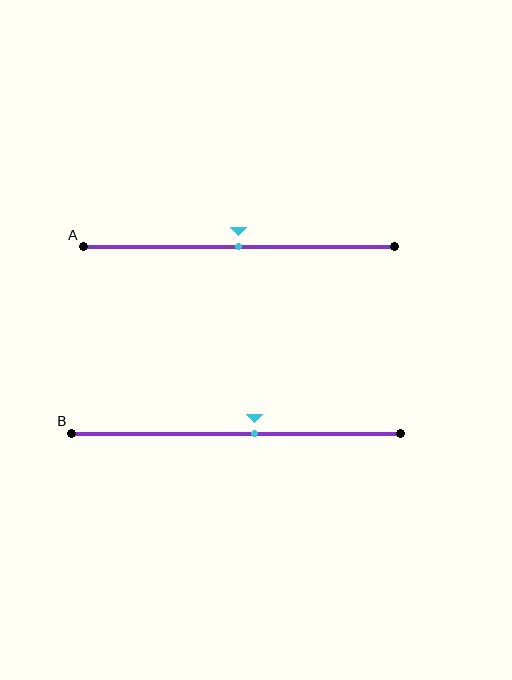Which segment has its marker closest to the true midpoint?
Segment A has its marker closest to the true midpoint.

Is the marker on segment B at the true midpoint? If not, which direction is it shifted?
No, the marker on segment B is shifted to the right by about 5% of the segment length.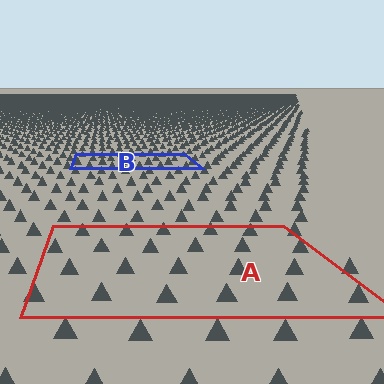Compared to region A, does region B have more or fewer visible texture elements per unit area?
Region B has more texture elements per unit area — they are packed more densely because it is farther away.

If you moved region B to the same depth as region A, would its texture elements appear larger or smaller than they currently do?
They would appear larger. At a closer depth, the same texture elements are projected at a bigger on-screen size.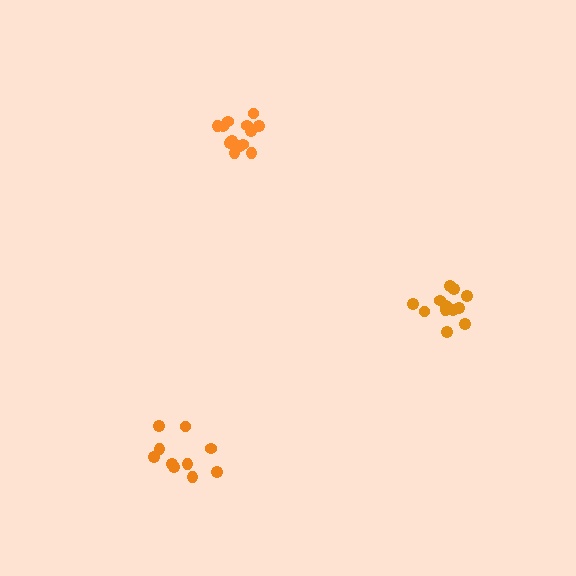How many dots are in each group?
Group 1: 10 dots, Group 2: 13 dots, Group 3: 12 dots (35 total).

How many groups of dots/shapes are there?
There are 3 groups.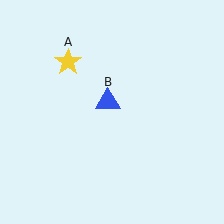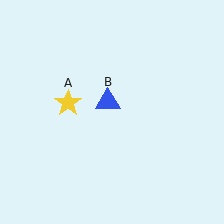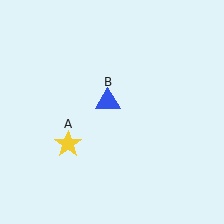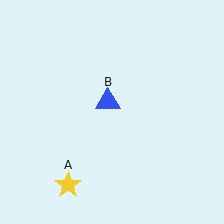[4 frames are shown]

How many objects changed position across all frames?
1 object changed position: yellow star (object A).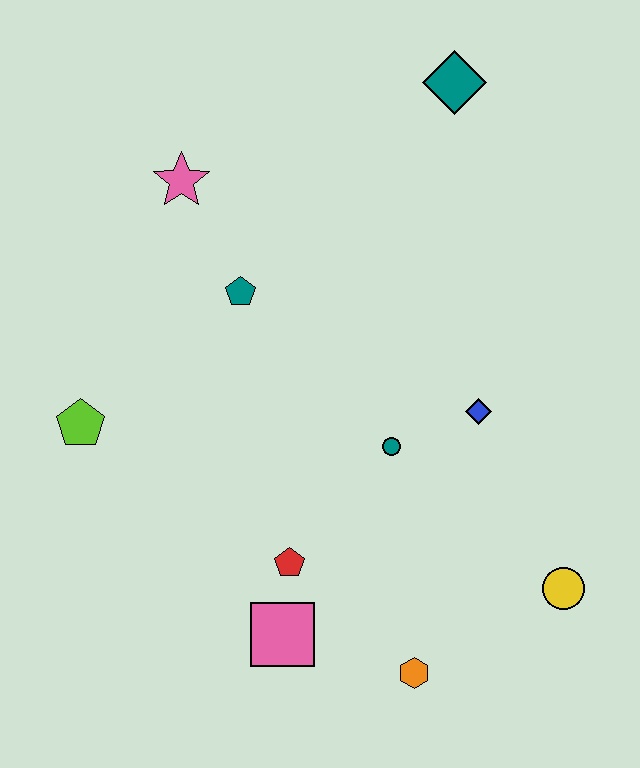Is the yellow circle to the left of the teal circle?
No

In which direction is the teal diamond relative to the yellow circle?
The teal diamond is above the yellow circle.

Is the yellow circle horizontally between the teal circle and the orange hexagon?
No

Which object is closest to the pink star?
The teal pentagon is closest to the pink star.